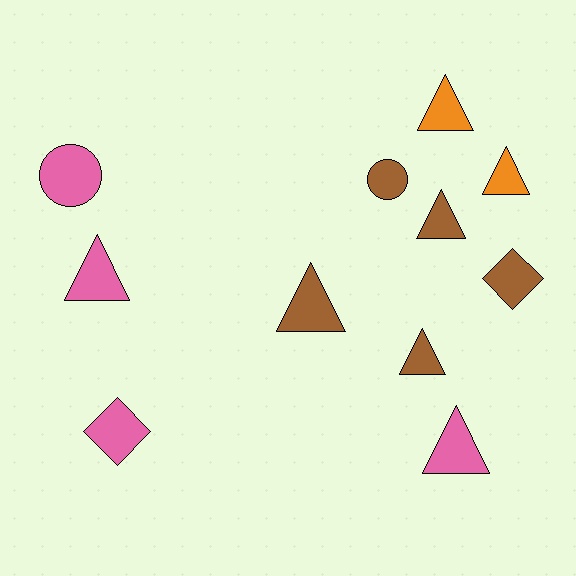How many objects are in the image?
There are 11 objects.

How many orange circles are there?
There are no orange circles.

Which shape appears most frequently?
Triangle, with 7 objects.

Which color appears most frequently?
Brown, with 5 objects.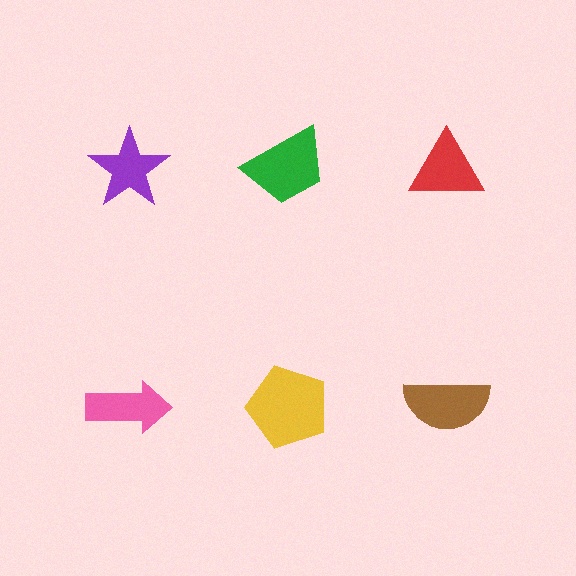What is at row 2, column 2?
A yellow pentagon.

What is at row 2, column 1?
A pink arrow.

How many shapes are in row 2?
3 shapes.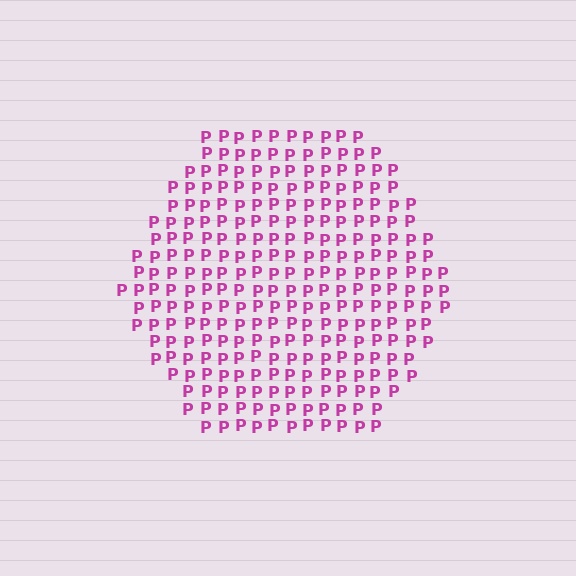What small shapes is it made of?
It is made of small letter P's.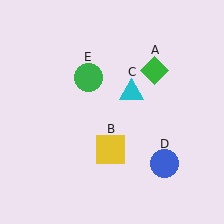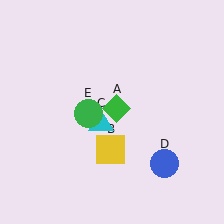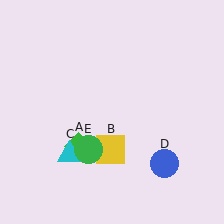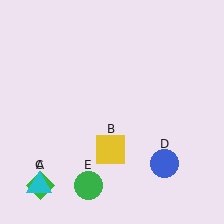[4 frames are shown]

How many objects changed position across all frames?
3 objects changed position: green diamond (object A), cyan triangle (object C), green circle (object E).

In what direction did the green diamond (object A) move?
The green diamond (object A) moved down and to the left.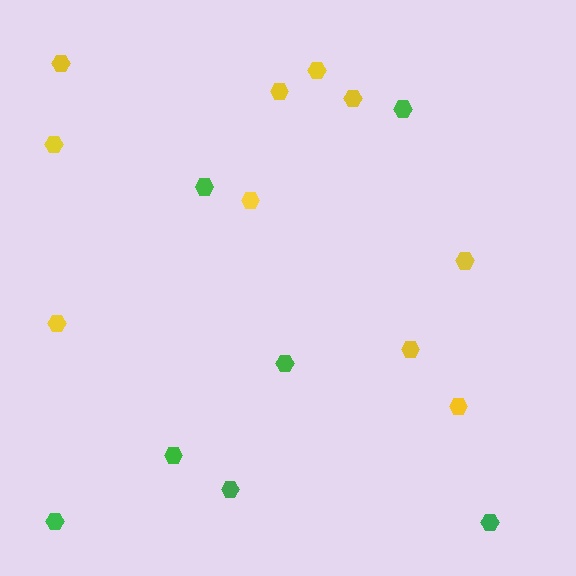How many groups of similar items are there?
There are 2 groups: one group of green hexagons (7) and one group of yellow hexagons (10).